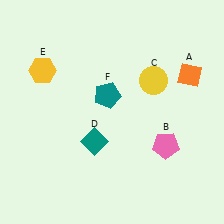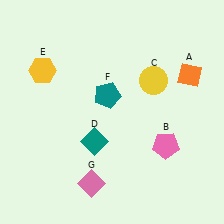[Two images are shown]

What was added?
A pink diamond (G) was added in Image 2.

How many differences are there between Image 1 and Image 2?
There is 1 difference between the two images.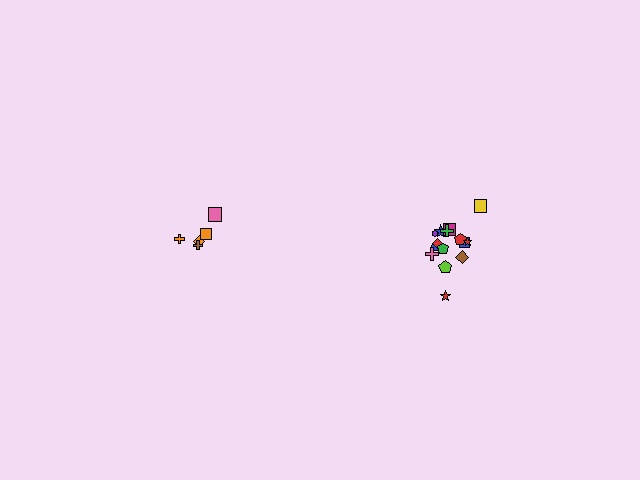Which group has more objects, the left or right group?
The right group.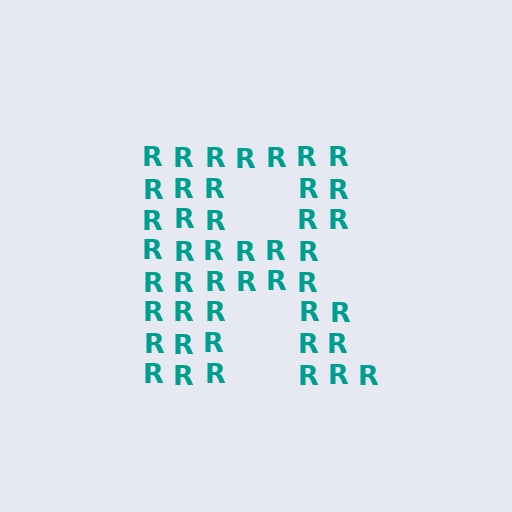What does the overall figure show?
The overall figure shows the letter R.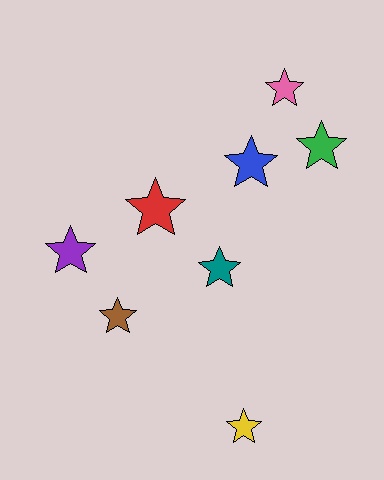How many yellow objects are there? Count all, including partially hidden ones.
There is 1 yellow object.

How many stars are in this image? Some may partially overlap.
There are 8 stars.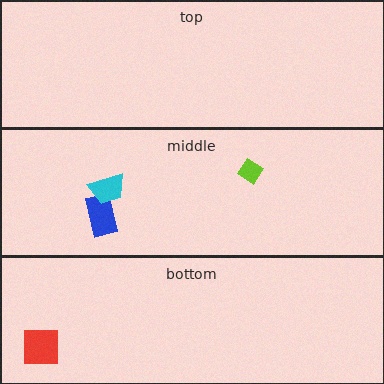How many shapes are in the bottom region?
1.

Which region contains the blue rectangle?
The middle region.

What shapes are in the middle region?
The lime diamond, the blue rectangle, the cyan trapezoid.